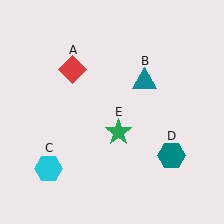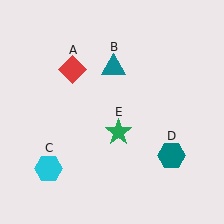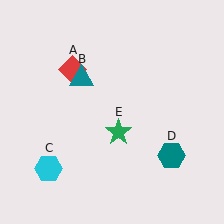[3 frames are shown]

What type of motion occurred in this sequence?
The teal triangle (object B) rotated counterclockwise around the center of the scene.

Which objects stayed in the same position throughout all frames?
Red diamond (object A) and cyan hexagon (object C) and teal hexagon (object D) and green star (object E) remained stationary.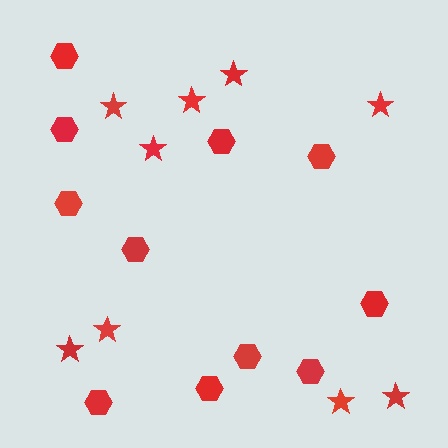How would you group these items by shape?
There are 2 groups: one group of hexagons (11) and one group of stars (9).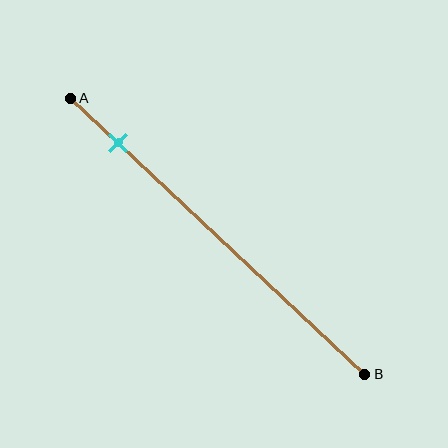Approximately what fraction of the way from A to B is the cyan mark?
The cyan mark is approximately 15% of the way from A to B.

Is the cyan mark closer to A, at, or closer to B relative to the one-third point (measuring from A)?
The cyan mark is closer to point A than the one-third point of segment AB.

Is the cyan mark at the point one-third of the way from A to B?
No, the mark is at about 15% from A, not at the 33% one-third point.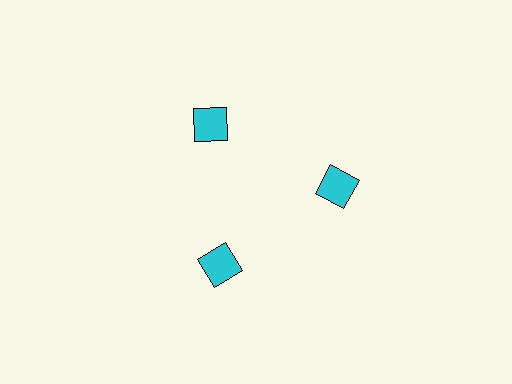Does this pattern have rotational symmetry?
Yes, this pattern has 3-fold rotational symmetry. It looks the same after rotating 120 degrees around the center.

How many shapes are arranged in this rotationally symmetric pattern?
There are 3 shapes, arranged in 3 groups of 1.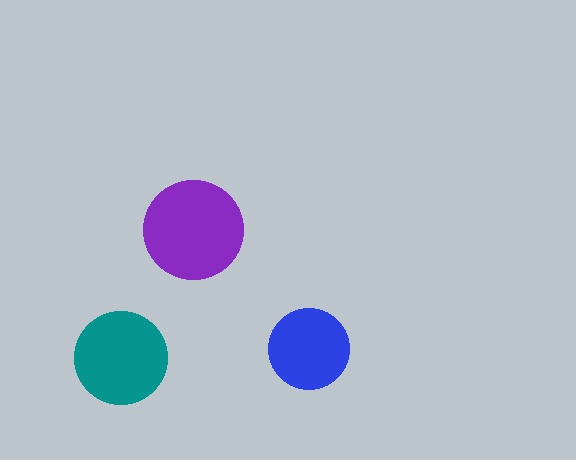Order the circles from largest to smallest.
the purple one, the teal one, the blue one.